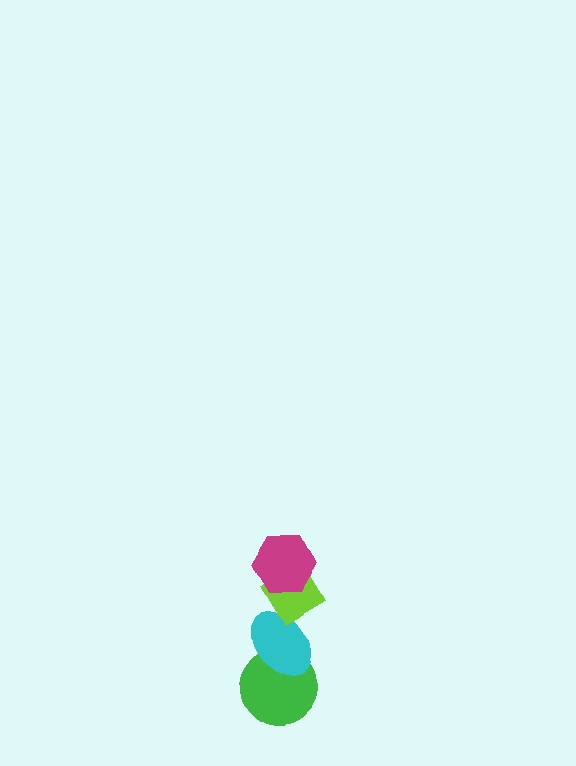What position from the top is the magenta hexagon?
The magenta hexagon is 1st from the top.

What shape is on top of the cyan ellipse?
The lime diamond is on top of the cyan ellipse.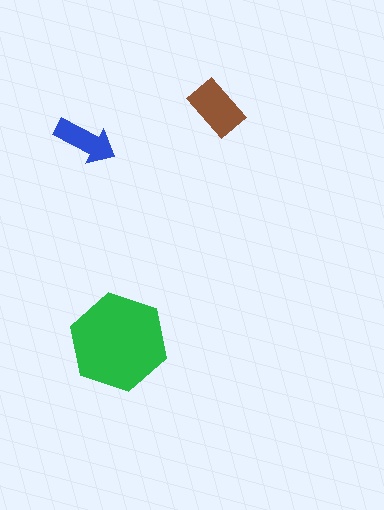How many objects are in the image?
There are 3 objects in the image.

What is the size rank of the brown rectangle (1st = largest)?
2nd.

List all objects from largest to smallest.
The green hexagon, the brown rectangle, the blue arrow.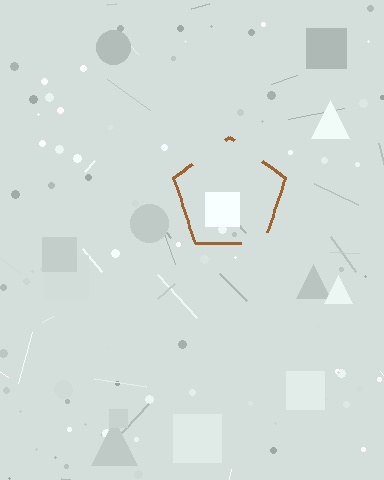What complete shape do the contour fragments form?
The contour fragments form a pentagon.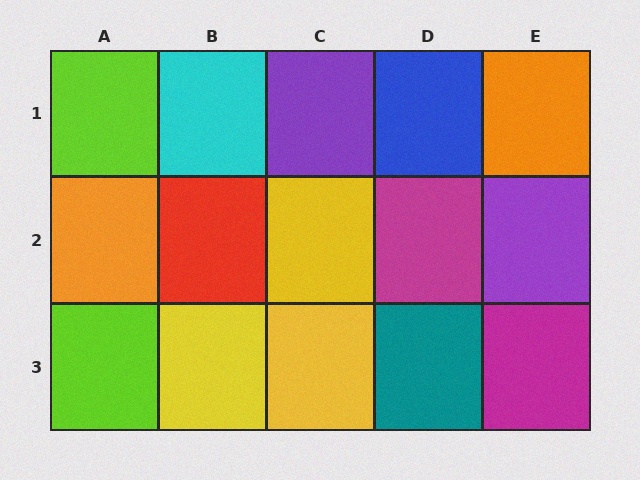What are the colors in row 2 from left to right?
Orange, red, yellow, magenta, purple.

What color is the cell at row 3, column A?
Lime.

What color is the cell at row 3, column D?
Teal.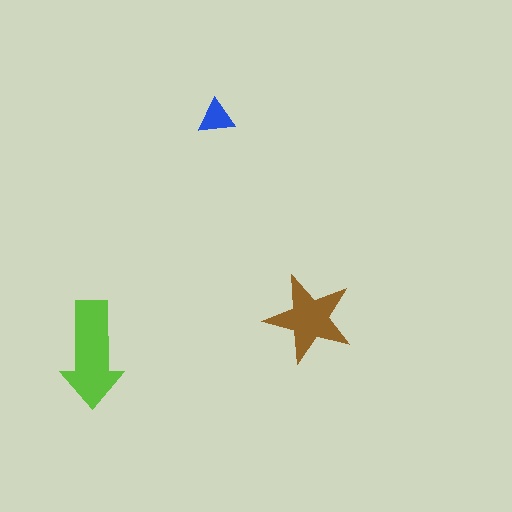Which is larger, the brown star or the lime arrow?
The lime arrow.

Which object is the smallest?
The blue triangle.